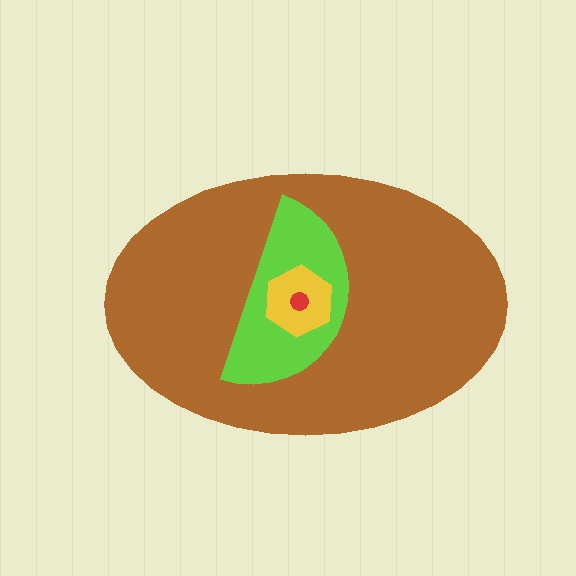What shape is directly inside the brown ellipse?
The lime semicircle.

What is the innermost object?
The red circle.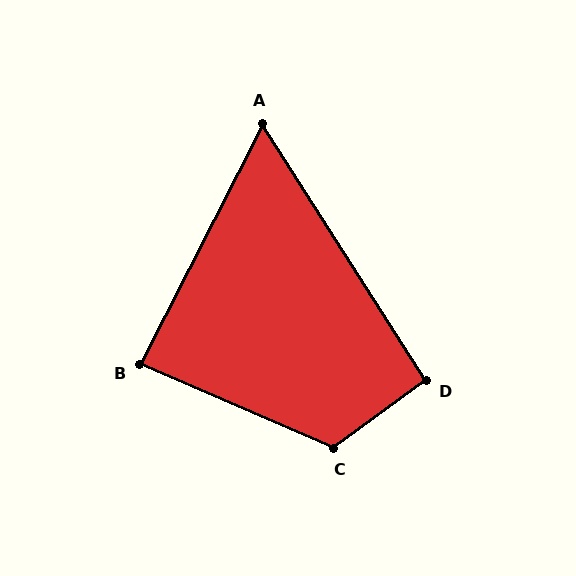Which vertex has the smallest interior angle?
A, at approximately 60 degrees.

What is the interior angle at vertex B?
Approximately 86 degrees (approximately right).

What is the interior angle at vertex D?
Approximately 94 degrees (approximately right).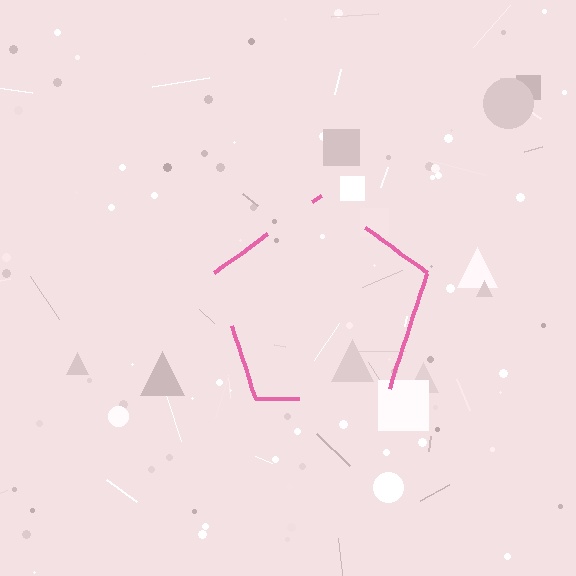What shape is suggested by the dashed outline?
The dashed outline suggests a pentagon.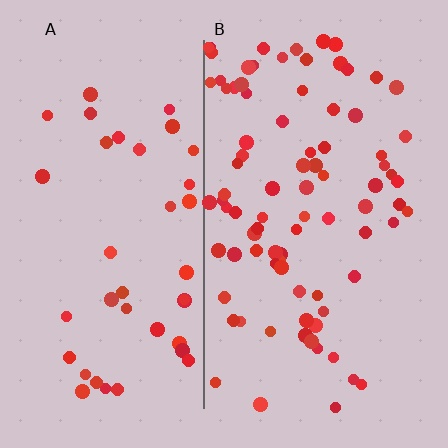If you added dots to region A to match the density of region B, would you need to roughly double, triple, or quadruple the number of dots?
Approximately double.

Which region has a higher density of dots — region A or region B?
B (the right).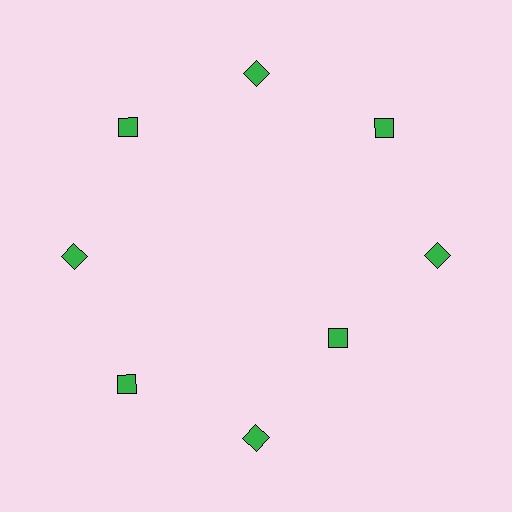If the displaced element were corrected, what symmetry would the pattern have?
It would have 8-fold rotational symmetry — the pattern would map onto itself every 45 degrees.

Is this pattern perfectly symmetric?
No. The 8 green diamonds are arranged in a ring, but one element near the 4 o'clock position is pulled inward toward the center, breaking the 8-fold rotational symmetry.